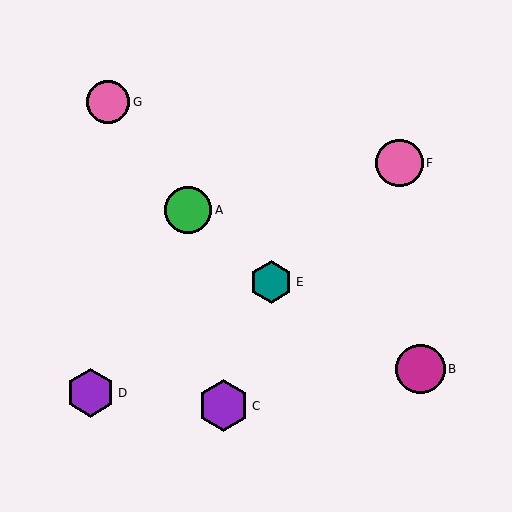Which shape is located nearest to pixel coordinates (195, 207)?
The green circle (labeled A) at (188, 210) is nearest to that location.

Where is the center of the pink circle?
The center of the pink circle is at (400, 163).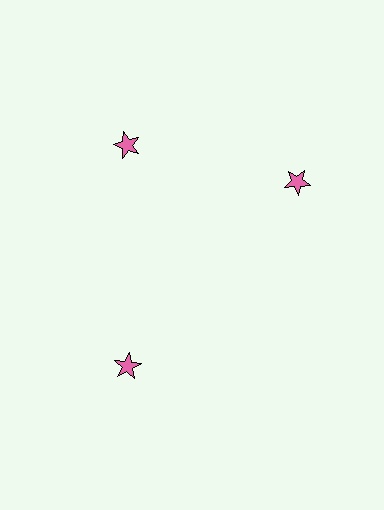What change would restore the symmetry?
The symmetry would be restored by rotating it back into even spacing with its neighbors so that all 3 stars sit at equal angles and equal distance from the center.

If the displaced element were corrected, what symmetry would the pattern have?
It would have 3-fold rotational symmetry — the pattern would map onto itself every 120 degrees.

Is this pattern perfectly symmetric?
No. The 3 pink stars are arranged in a ring, but one element near the 3 o'clock position is rotated out of alignment along the ring, breaking the 3-fold rotational symmetry.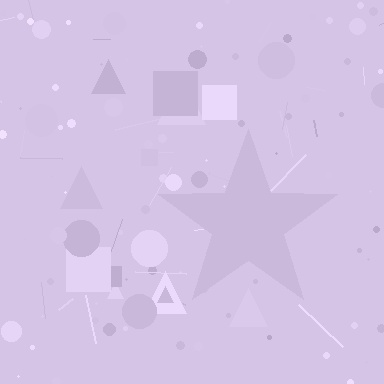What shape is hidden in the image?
A star is hidden in the image.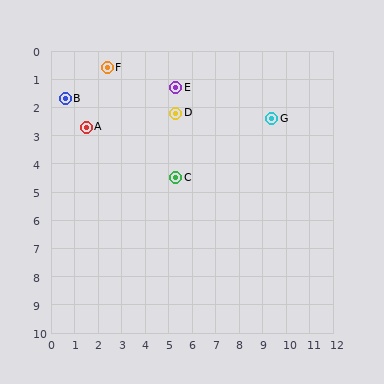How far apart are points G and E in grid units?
Points G and E are about 4.2 grid units apart.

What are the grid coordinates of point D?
Point D is at approximately (5.3, 2.2).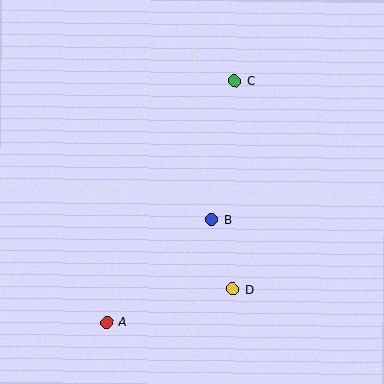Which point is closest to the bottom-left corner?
Point A is closest to the bottom-left corner.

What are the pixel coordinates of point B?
Point B is at (211, 220).